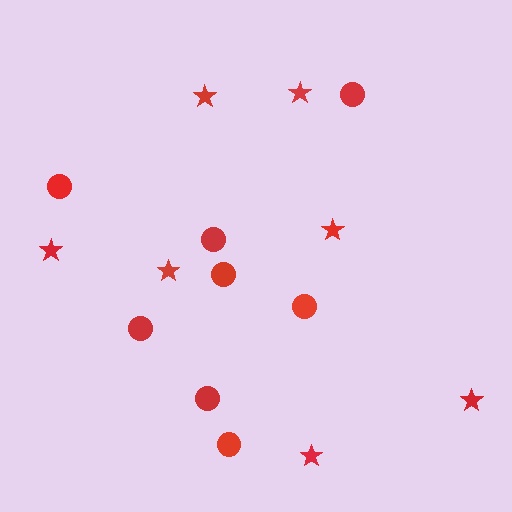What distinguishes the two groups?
There are 2 groups: one group of circles (8) and one group of stars (7).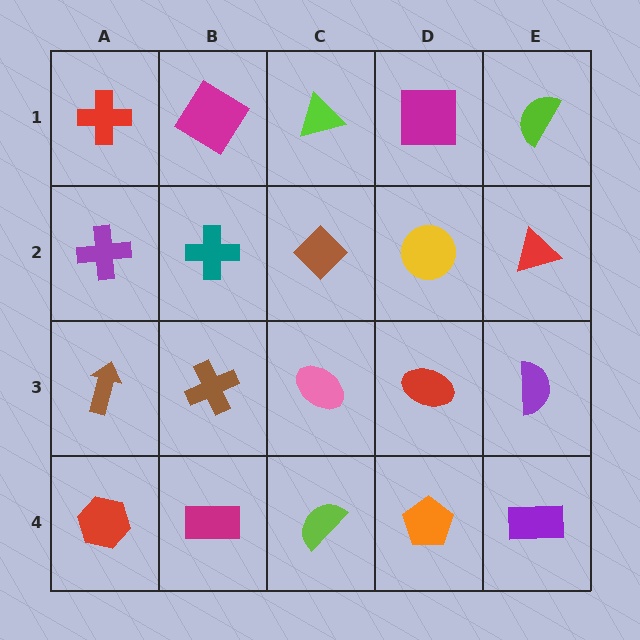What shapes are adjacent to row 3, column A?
A purple cross (row 2, column A), a red hexagon (row 4, column A), a brown cross (row 3, column B).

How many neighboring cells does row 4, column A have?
2.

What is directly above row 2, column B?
A magenta diamond.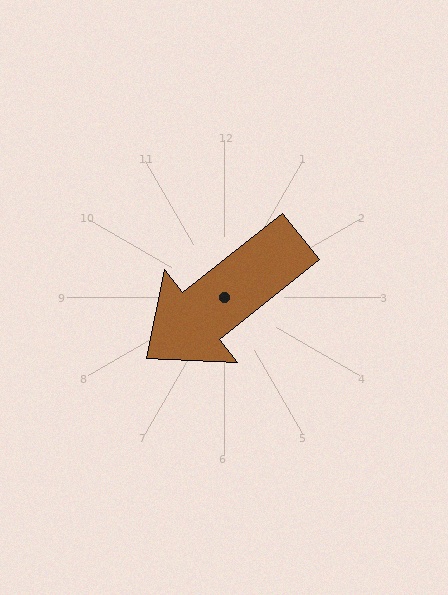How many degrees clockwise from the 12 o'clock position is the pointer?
Approximately 232 degrees.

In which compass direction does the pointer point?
Southwest.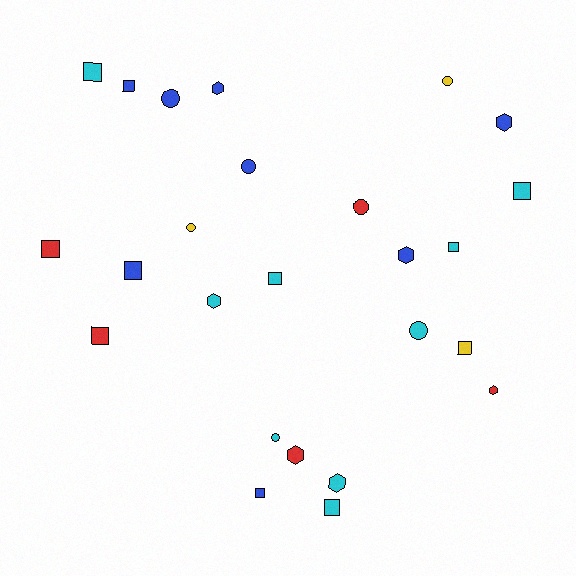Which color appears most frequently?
Cyan, with 9 objects.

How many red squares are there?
There are 2 red squares.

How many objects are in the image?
There are 25 objects.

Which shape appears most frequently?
Square, with 11 objects.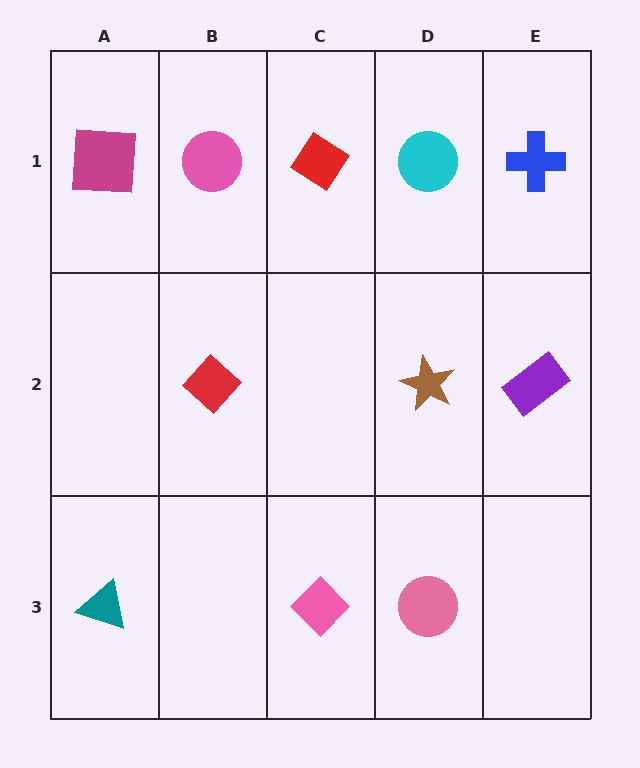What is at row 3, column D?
A pink circle.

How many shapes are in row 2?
3 shapes.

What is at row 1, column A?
A magenta square.